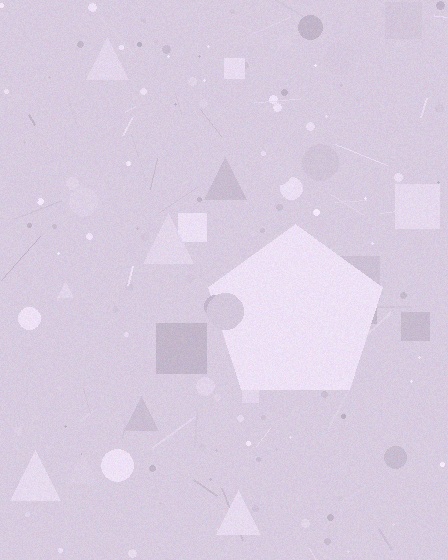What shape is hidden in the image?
A pentagon is hidden in the image.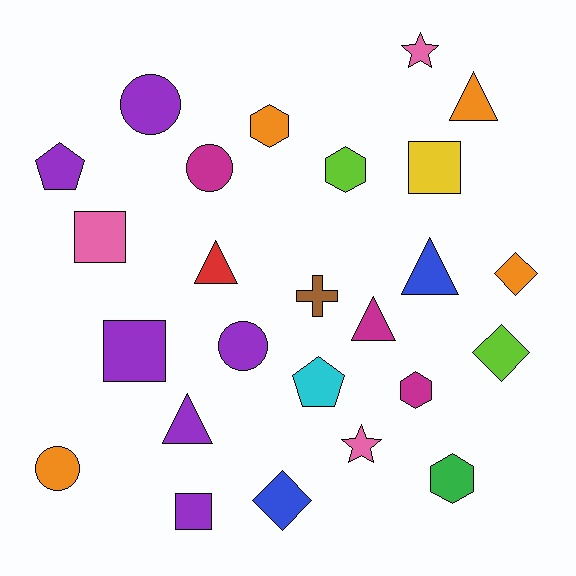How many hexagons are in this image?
There are 4 hexagons.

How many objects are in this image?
There are 25 objects.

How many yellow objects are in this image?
There is 1 yellow object.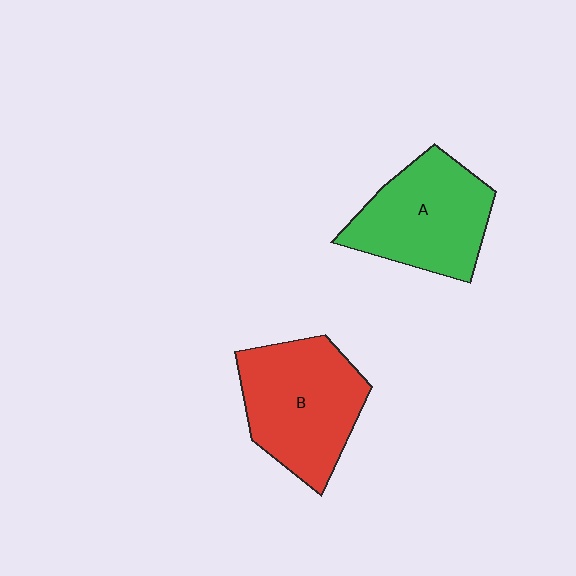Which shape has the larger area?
Shape B (red).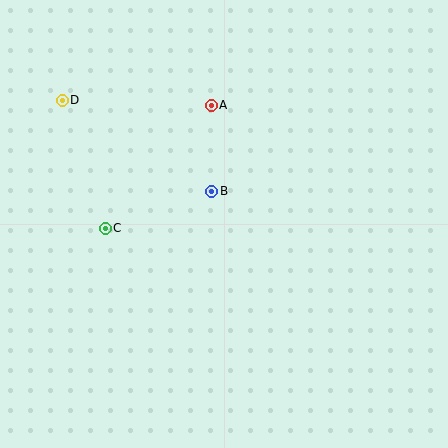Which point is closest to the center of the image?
Point B at (212, 191) is closest to the center.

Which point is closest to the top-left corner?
Point D is closest to the top-left corner.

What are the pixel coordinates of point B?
Point B is at (212, 191).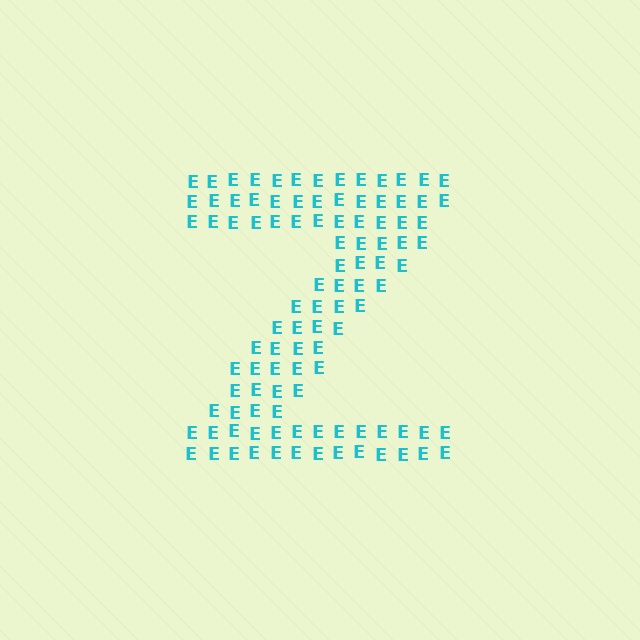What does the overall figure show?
The overall figure shows the letter Z.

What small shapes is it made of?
It is made of small letter E's.